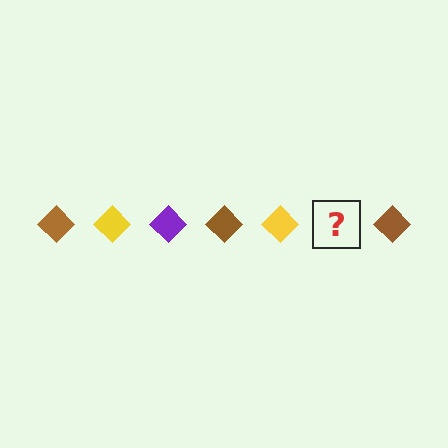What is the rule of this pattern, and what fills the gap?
The rule is that the pattern cycles through brown, yellow, purple diamonds. The gap should be filled with a purple diamond.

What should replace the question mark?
The question mark should be replaced with a purple diamond.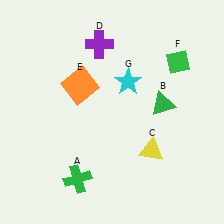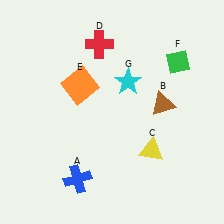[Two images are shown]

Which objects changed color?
A changed from green to blue. B changed from green to brown. D changed from purple to red.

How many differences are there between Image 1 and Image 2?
There are 3 differences between the two images.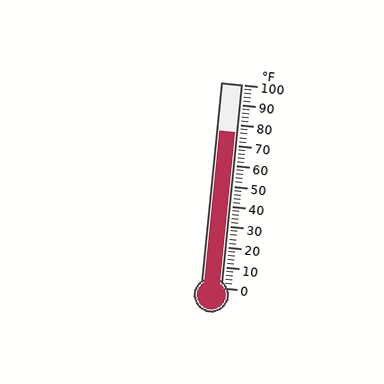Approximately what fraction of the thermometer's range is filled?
The thermometer is filled to approximately 75% of its range.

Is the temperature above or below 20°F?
The temperature is above 20°F.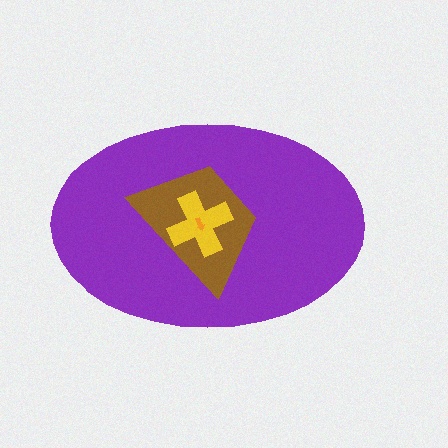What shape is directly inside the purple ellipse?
The brown trapezoid.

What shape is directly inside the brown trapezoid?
The yellow cross.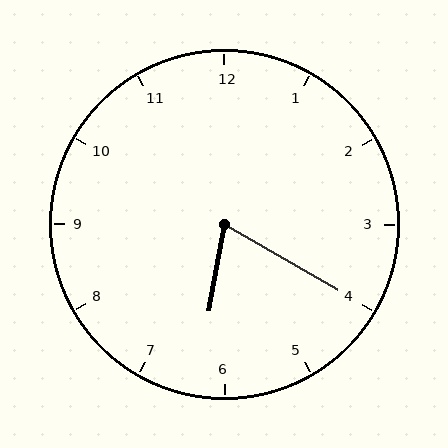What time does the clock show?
6:20.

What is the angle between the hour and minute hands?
Approximately 70 degrees.